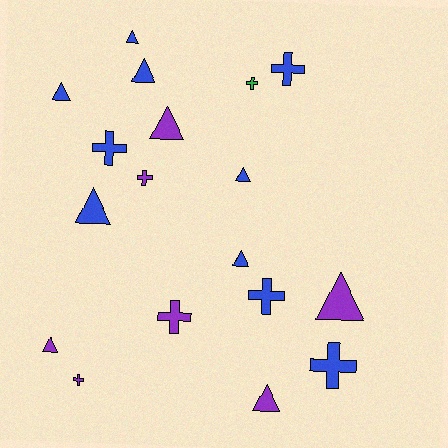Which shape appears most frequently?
Triangle, with 10 objects.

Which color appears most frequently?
Blue, with 10 objects.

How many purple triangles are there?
There are 4 purple triangles.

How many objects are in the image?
There are 18 objects.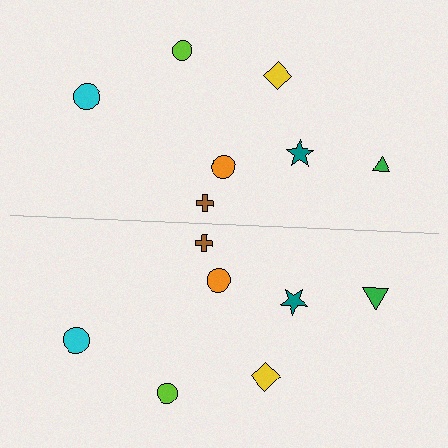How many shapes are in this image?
There are 14 shapes in this image.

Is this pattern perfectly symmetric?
No, the pattern is not perfectly symmetric. The green triangle on the bottom side has a different size than its mirror counterpart.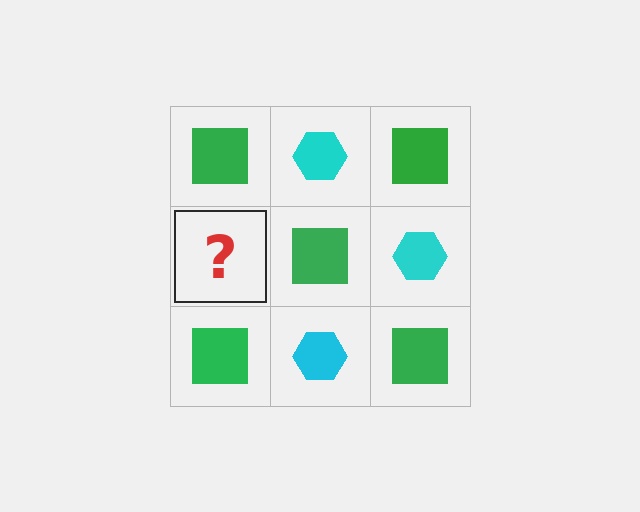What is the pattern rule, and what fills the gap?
The rule is that it alternates green square and cyan hexagon in a checkerboard pattern. The gap should be filled with a cyan hexagon.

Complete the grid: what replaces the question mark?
The question mark should be replaced with a cyan hexagon.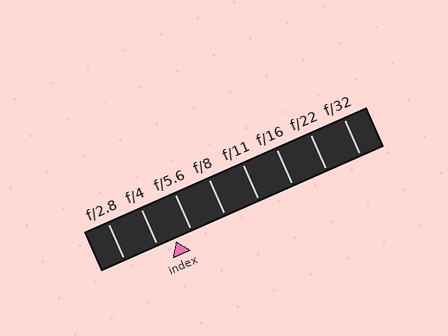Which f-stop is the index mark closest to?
The index mark is closest to f/5.6.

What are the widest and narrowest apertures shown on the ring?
The widest aperture shown is f/2.8 and the narrowest is f/32.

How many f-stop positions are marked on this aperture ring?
There are 8 f-stop positions marked.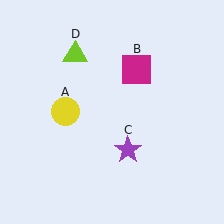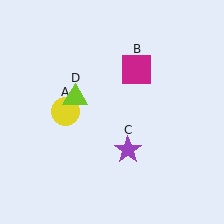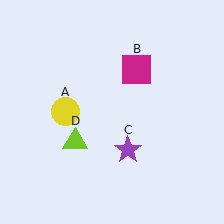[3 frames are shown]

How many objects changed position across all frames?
1 object changed position: lime triangle (object D).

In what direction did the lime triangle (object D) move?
The lime triangle (object D) moved down.